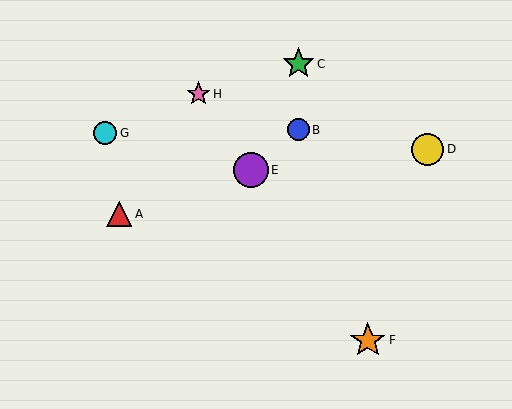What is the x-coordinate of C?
Object C is at x≈299.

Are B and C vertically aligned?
Yes, both are at x≈299.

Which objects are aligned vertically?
Objects B, C are aligned vertically.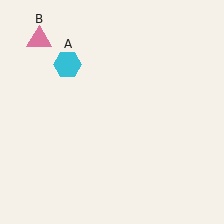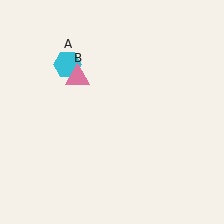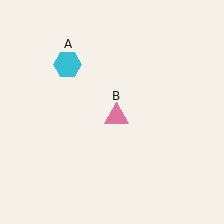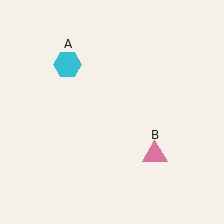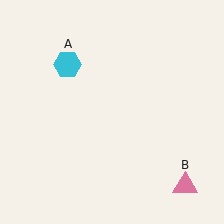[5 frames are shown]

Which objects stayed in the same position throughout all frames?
Cyan hexagon (object A) remained stationary.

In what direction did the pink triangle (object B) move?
The pink triangle (object B) moved down and to the right.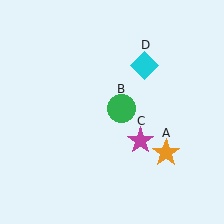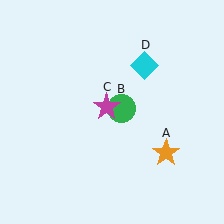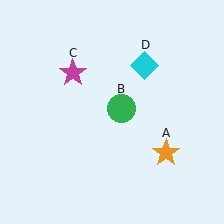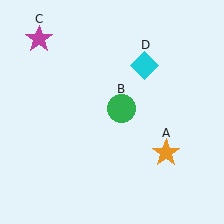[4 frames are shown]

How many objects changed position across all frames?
1 object changed position: magenta star (object C).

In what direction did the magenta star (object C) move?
The magenta star (object C) moved up and to the left.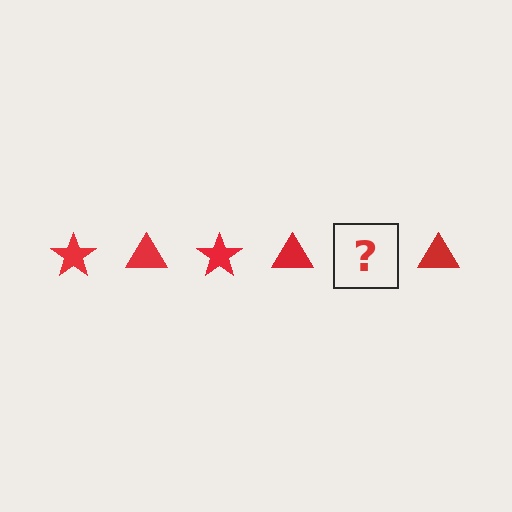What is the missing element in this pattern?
The missing element is a red star.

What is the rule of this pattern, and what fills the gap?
The rule is that the pattern cycles through star, triangle shapes in red. The gap should be filled with a red star.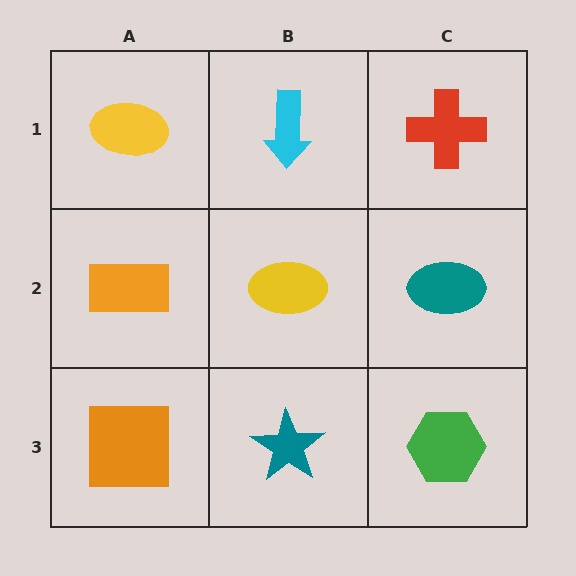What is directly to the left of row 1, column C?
A cyan arrow.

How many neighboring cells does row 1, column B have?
3.